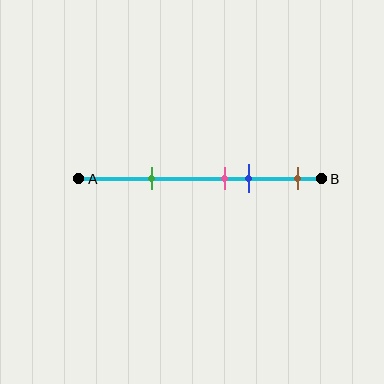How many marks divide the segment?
There are 4 marks dividing the segment.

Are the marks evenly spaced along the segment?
No, the marks are not evenly spaced.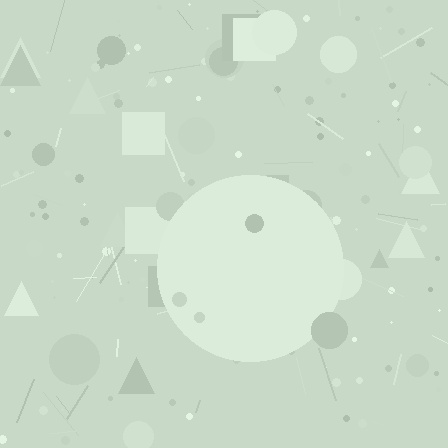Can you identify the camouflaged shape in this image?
The camouflaged shape is a circle.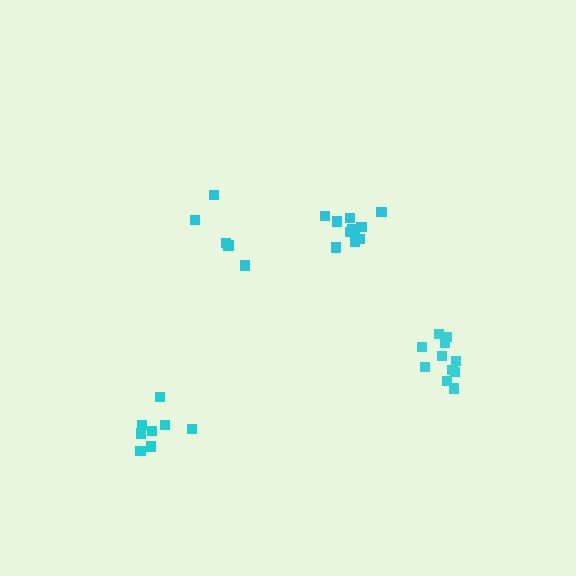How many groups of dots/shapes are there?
There are 4 groups.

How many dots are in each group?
Group 1: 5 dots, Group 2: 11 dots, Group 3: 11 dots, Group 4: 8 dots (35 total).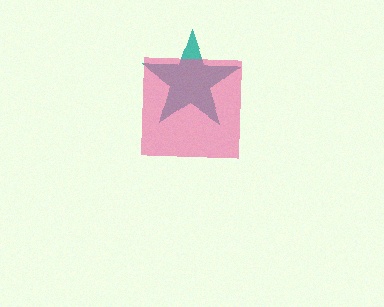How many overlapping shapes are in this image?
There are 2 overlapping shapes in the image.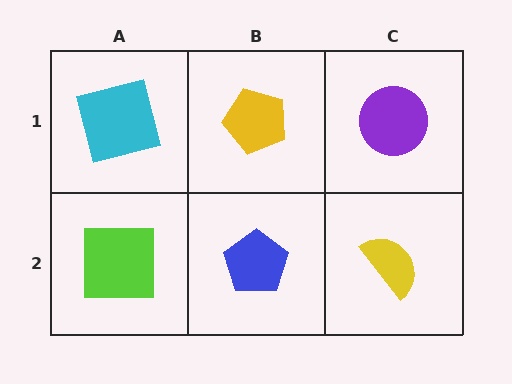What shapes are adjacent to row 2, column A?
A cyan square (row 1, column A), a blue pentagon (row 2, column B).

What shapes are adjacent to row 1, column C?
A yellow semicircle (row 2, column C), a yellow pentagon (row 1, column B).